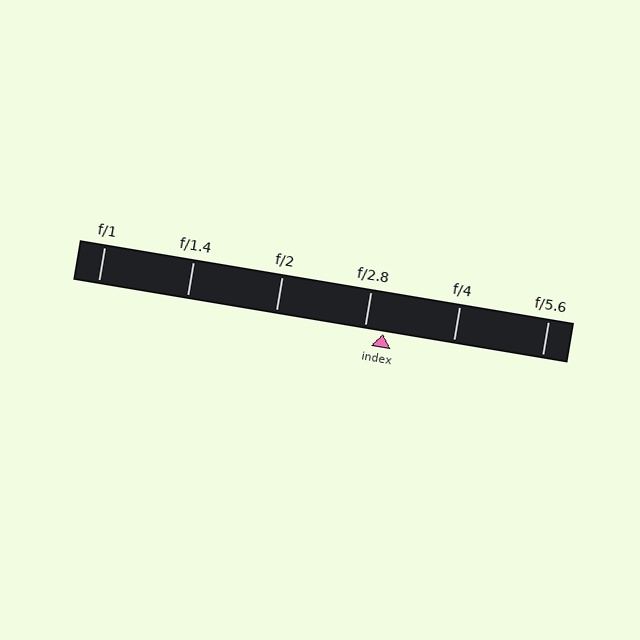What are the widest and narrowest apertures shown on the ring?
The widest aperture shown is f/1 and the narrowest is f/5.6.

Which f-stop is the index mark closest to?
The index mark is closest to f/2.8.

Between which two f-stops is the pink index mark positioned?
The index mark is between f/2.8 and f/4.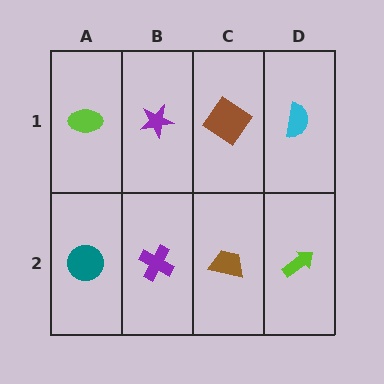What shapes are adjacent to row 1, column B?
A purple cross (row 2, column B), a lime ellipse (row 1, column A), a brown diamond (row 1, column C).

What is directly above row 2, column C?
A brown diamond.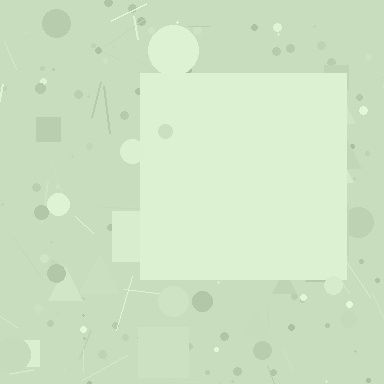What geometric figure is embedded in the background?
A square is embedded in the background.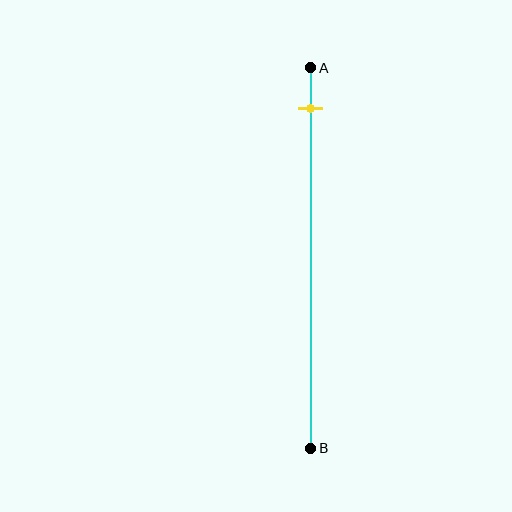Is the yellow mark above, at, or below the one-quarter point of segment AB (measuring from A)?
The yellow mark is above the one-quarter point of segment AB.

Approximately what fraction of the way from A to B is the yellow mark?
The yellow mark is approximately 10% of the way from A to B.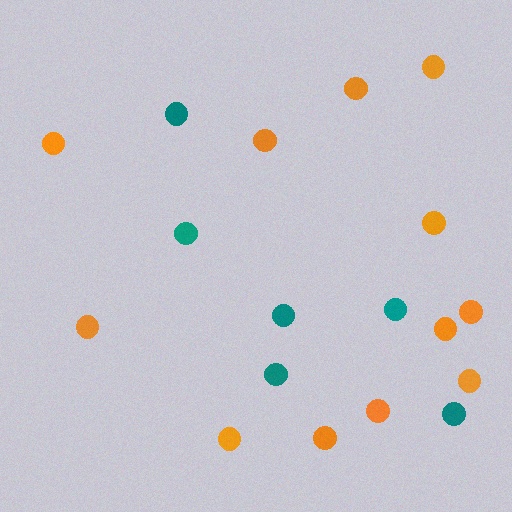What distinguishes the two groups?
There are 2 groups: one group of teal circles (6) and one group of orange circles (12).